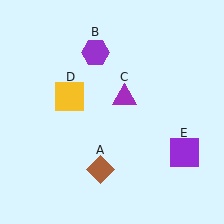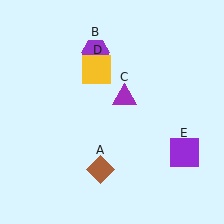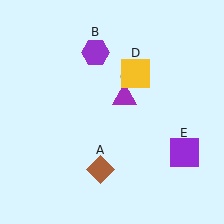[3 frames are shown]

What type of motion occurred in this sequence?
The yellow square (object D) rotated clockwise around the center of the scene.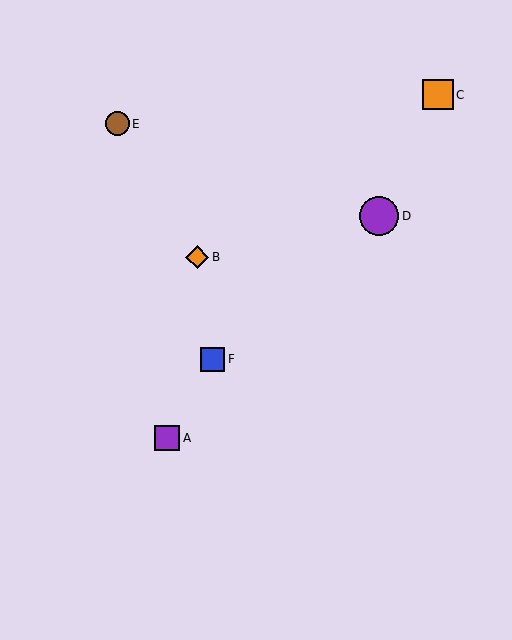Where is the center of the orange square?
The center of the orange square is at (438, 95).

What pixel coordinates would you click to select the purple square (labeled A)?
Click at (167, 438) to select the purple square A.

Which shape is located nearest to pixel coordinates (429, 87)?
The orange square (labeled C) at (438, 95) is nearest to that location.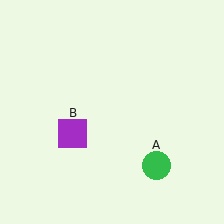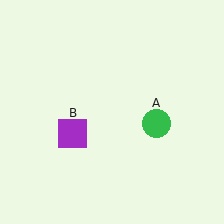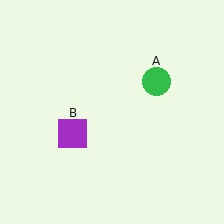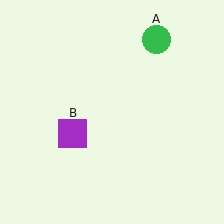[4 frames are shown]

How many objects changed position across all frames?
1 object changed position: green circle (object A).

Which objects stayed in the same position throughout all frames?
Purple square (object B) remained stationary.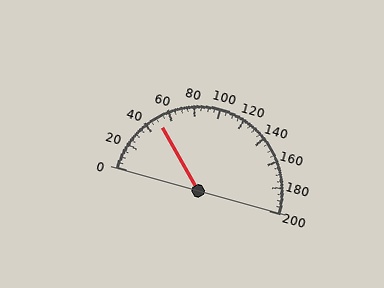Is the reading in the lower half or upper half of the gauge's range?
The reading is in the lower half of the range (0 to 200).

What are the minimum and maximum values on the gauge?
The gauge ranges from 0 to 200.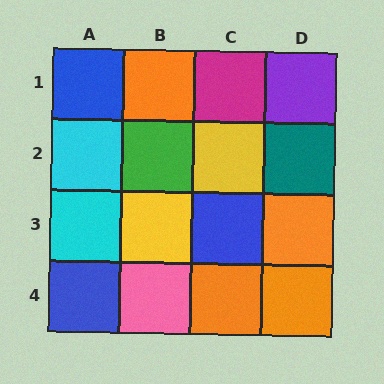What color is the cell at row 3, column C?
Blue.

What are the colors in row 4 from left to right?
Blue, pink, orange, orange.